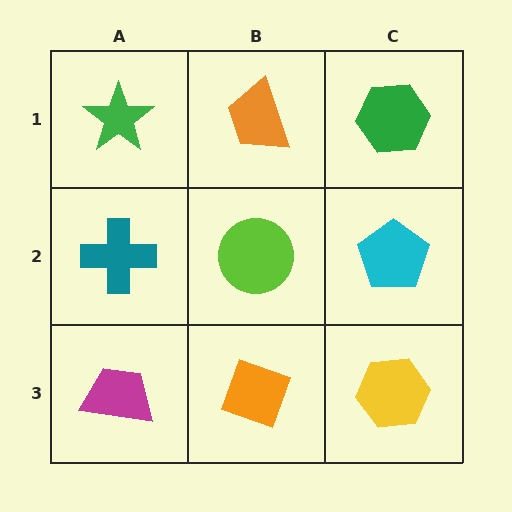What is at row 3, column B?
An orange diamond.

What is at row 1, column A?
A green star.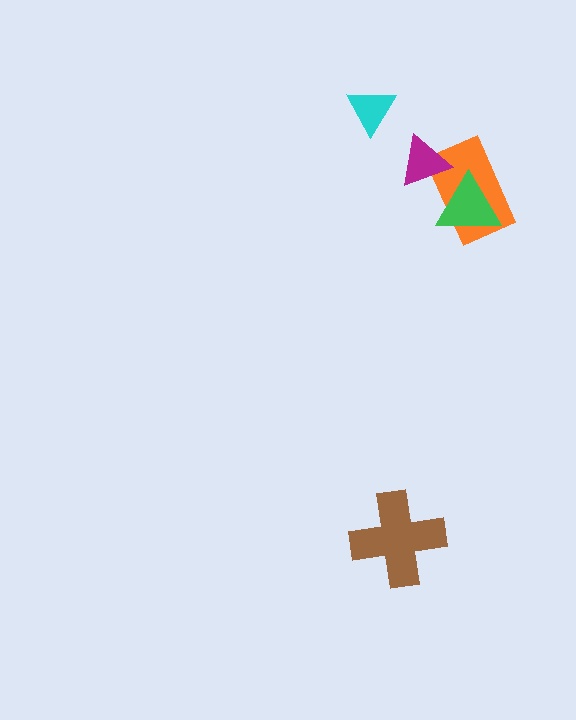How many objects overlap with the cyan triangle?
0 objects overlap with the cyan triangle.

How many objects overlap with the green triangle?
1 object overlaps with the green triangle.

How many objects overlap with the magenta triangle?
1 object overlaps with the magenta triangle.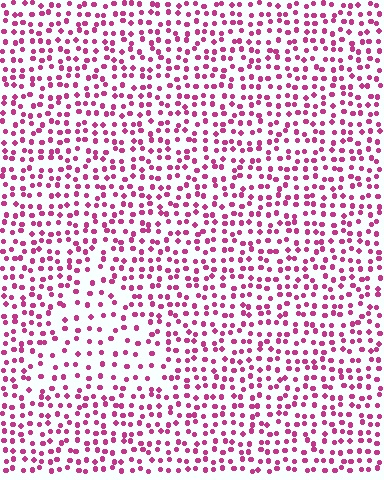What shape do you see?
I see a triangle.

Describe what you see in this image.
The image contains small magenta elements arranged at two different densities. A triangle-shaped region is visible where the elements are less densely packed than the surrounding area.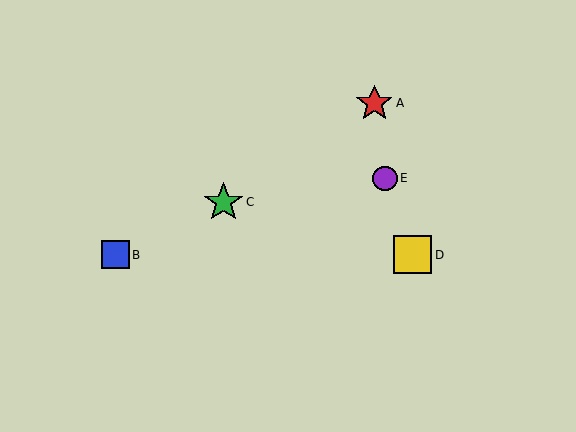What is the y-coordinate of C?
Object C is at y≈202.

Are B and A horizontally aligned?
No, B is at y≈255 and A is at y≈103.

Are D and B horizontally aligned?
Yes, both are at y≈255.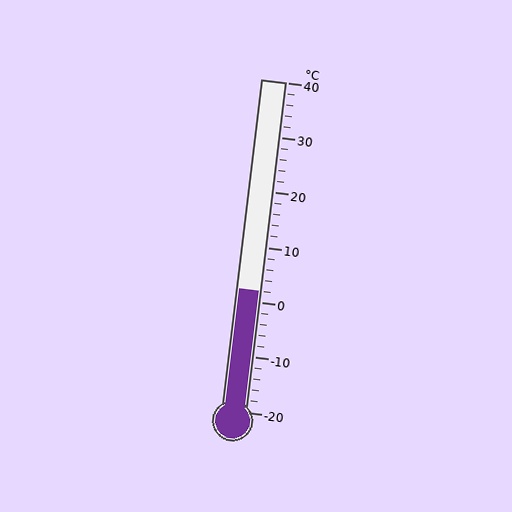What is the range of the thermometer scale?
The thermometer scale ranges from -20°C to 40°C.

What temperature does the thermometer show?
The thermometer shows approximately 2°C.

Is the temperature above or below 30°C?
The temperature is below 30°C.